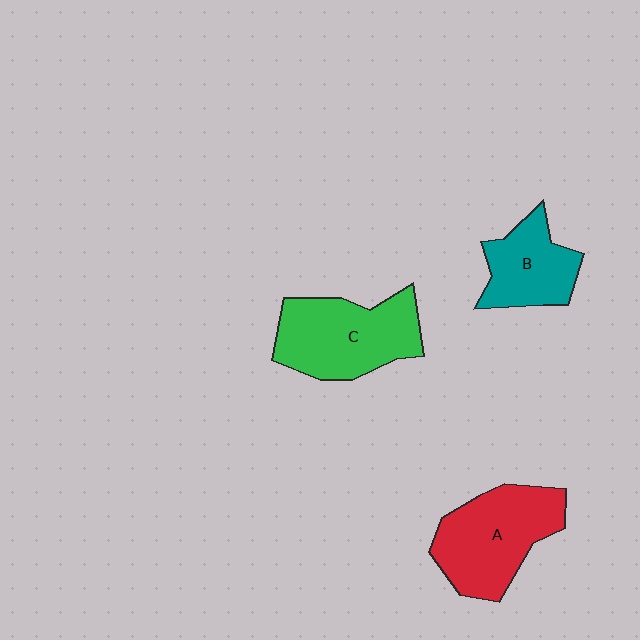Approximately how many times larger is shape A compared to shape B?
Approximately 1.5 times.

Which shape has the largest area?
Shape C (green).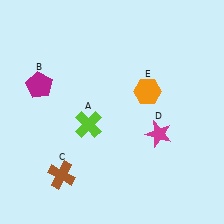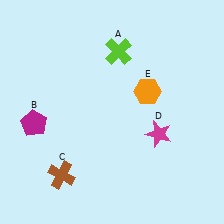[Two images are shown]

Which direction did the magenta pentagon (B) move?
The magenta pentagon (B) moved down.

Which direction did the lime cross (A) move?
The lime cross (A) moved up.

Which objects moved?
The objects that moved are: the lime cross (A), the magenta pentagon (B).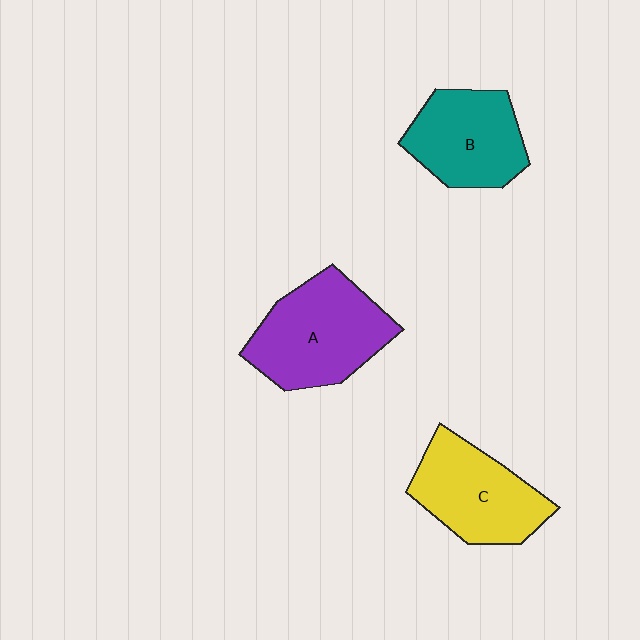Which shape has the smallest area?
Shape B (teal).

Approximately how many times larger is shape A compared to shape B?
Approximately 1.2 times.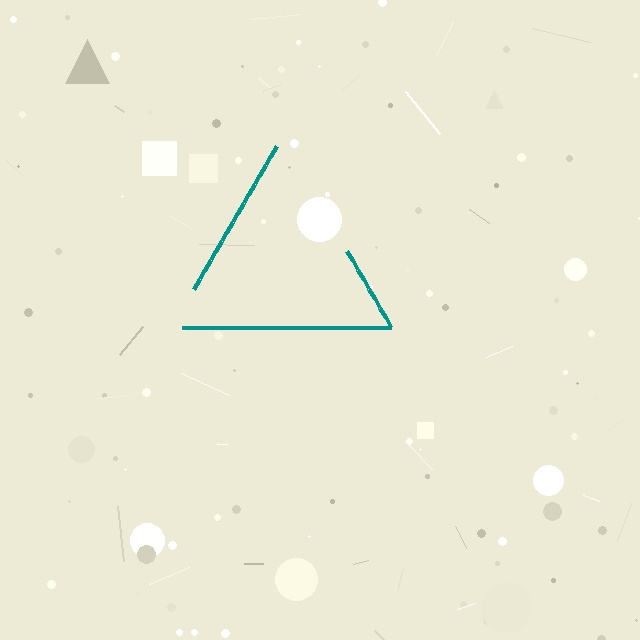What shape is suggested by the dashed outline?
The dashed outline suggests a triangle.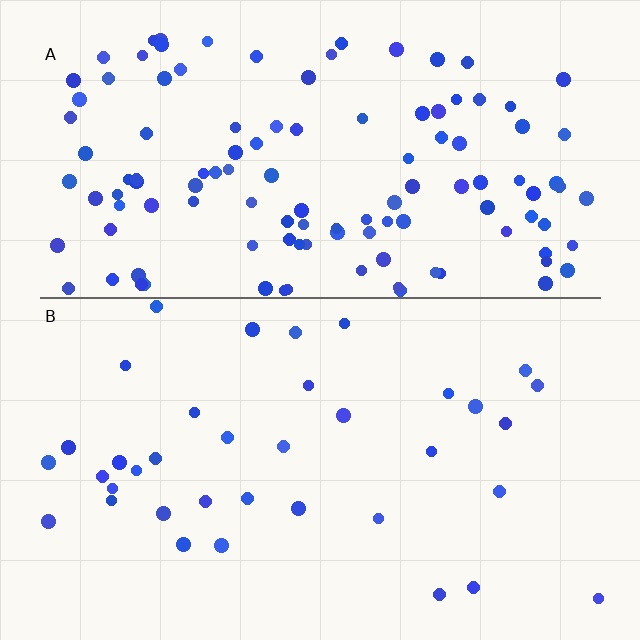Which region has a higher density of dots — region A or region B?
A (the top).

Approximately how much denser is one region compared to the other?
Approximately 3.3× — region A over region B.